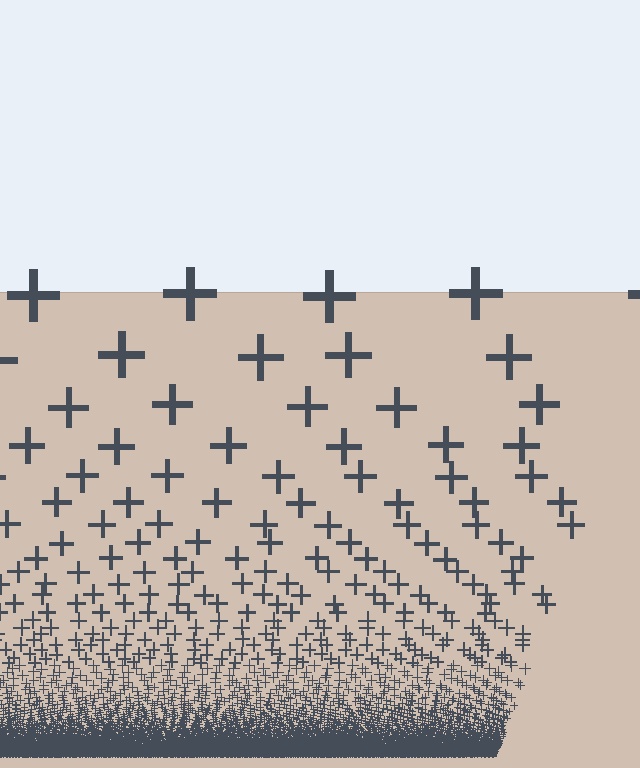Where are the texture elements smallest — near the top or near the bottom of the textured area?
Near the bottom.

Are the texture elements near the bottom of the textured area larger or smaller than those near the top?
Smaller. The gradient is inverted — elements near the bottom are smaller and denser.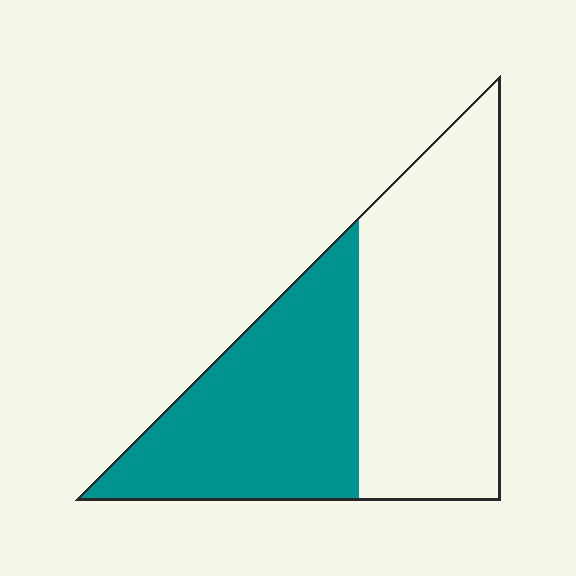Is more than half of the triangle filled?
No.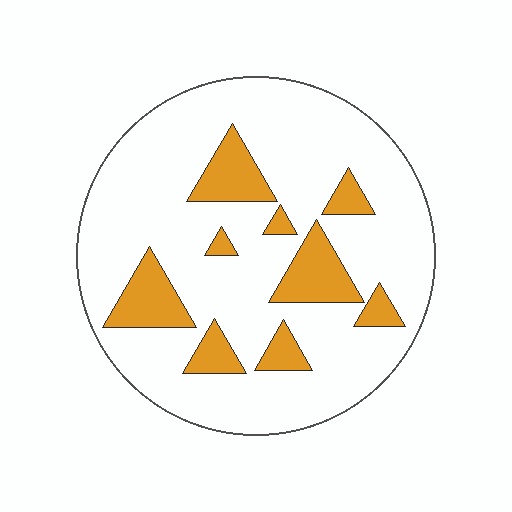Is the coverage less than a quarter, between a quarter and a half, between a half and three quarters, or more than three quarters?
Less than a quarter.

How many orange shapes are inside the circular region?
9.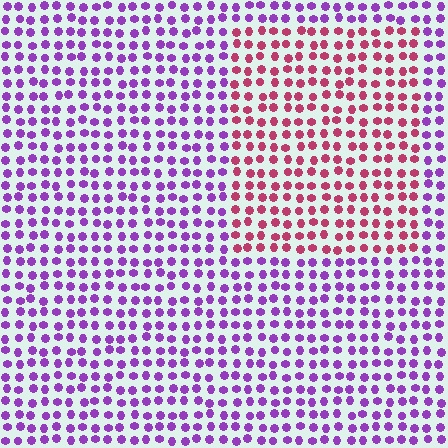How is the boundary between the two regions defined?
The boundary is defined purely by a slight shift in hue (about 55 degrees). Spacing, size, and orientation are identical on both sides.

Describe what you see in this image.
The image is filled with small purple elements in a uniform arrangement. A rectangle-shaped region is visible where the elements are tinted to a slightly different hue, forming a subtle color boundary.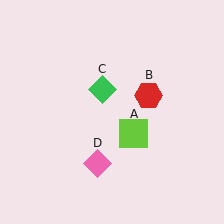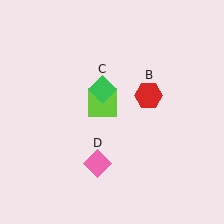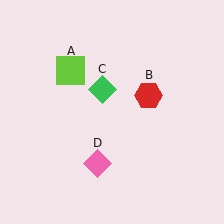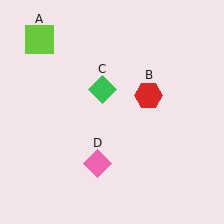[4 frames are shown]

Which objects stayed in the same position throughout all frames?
Red hexagon (object B) and green diamond (object C) and pink diamond (object D) remained stationary.